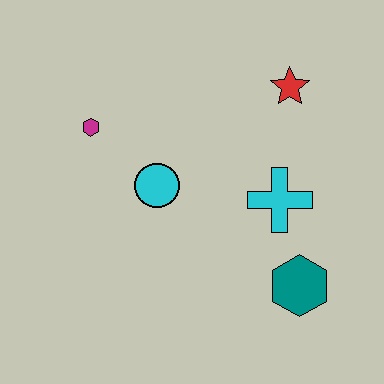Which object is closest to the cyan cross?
The teal hexagon is closest to the cyan cross.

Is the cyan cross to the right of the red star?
No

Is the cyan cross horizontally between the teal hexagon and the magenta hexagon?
Yes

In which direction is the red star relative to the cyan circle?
The red star is to the right of the cyan circle.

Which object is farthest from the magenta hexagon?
The teal hexagon is farthest from the magenta hexagon.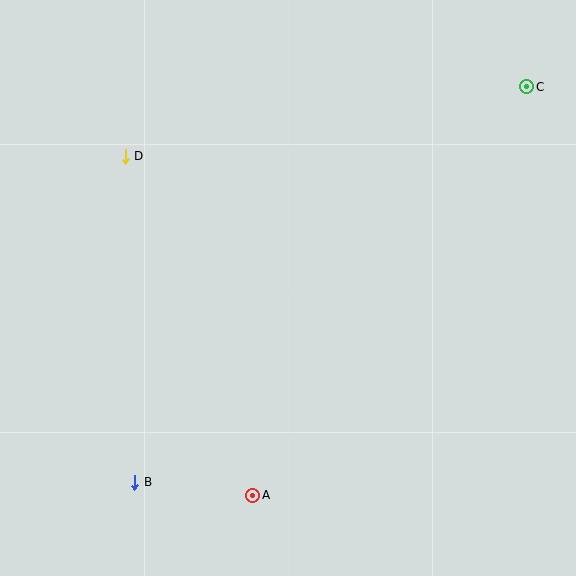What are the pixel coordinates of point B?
Point B is at (135, 482).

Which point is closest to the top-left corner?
Point D is closest to the top-left corner.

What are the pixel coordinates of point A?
Point A is at (253, 495).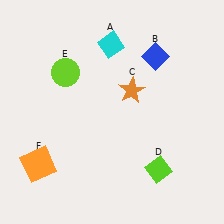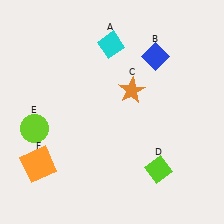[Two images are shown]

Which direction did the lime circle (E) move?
The lime circle (E) moved down.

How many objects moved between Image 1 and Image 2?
1 object moved between the two images.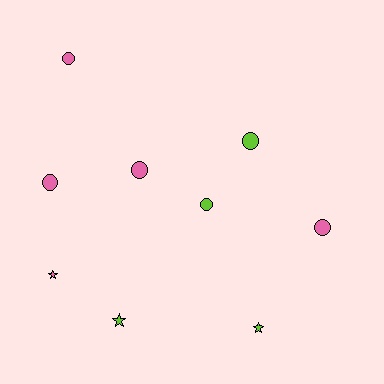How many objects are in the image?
There are 9 objects.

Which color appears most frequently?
Pink, with 5 objects.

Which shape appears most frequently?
Circle, with 6 objects.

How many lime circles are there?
There are 2 lime circles.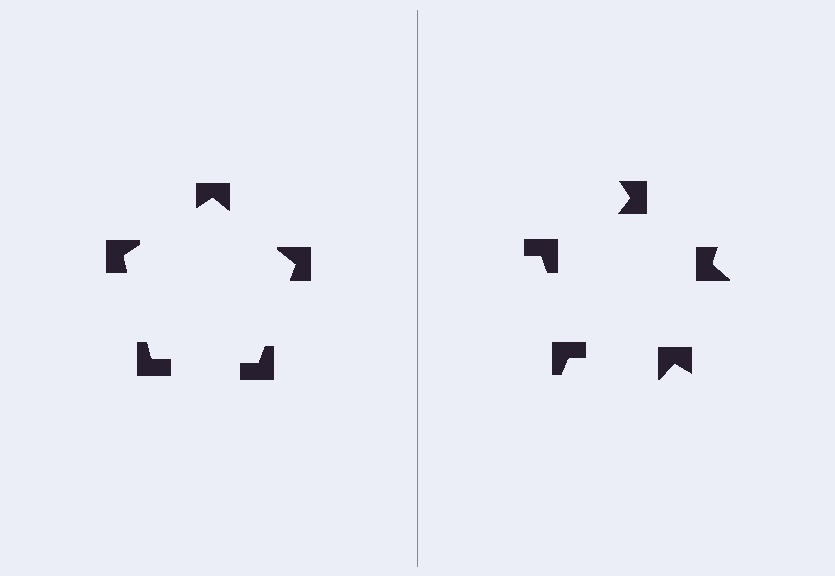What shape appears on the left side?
An illusory pentagon.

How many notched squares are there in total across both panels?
10 — 5 on each side.